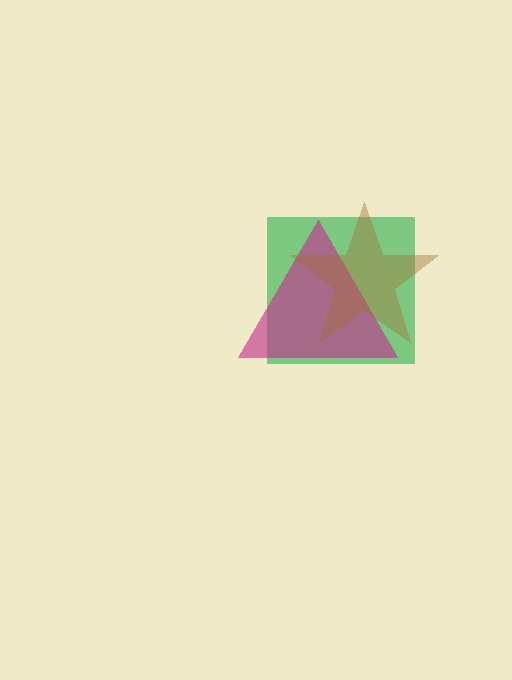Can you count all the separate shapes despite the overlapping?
Yes, there are 3 separate shapes.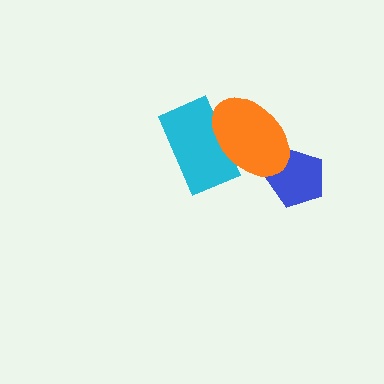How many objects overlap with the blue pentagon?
1 object overlaps with the blue pentagon.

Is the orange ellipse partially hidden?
No, no other shape covers it.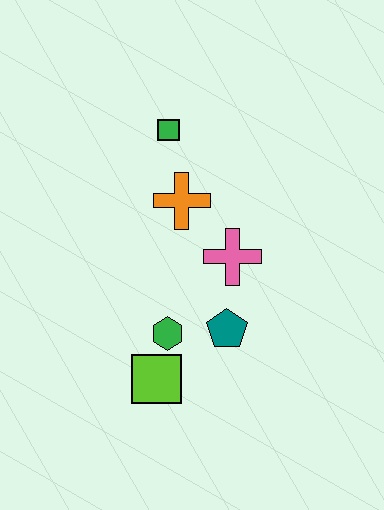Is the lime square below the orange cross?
Yes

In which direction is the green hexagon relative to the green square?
The green hexagon is below the green square.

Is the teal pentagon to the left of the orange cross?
No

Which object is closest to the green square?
The orange cross is closest to the green square.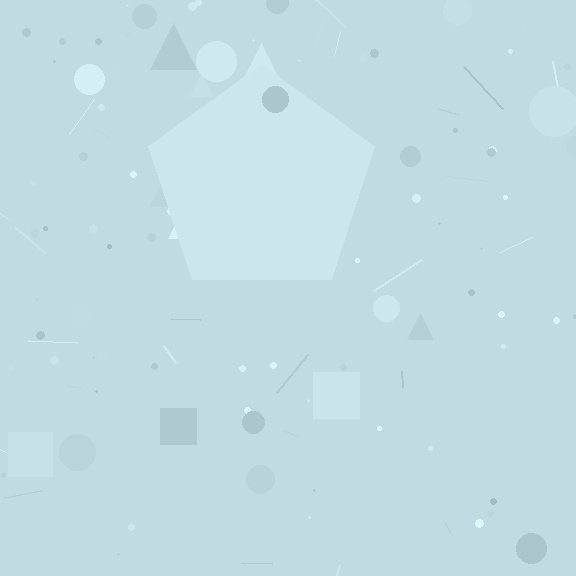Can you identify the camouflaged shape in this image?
The camouflaged shape is a pentagon.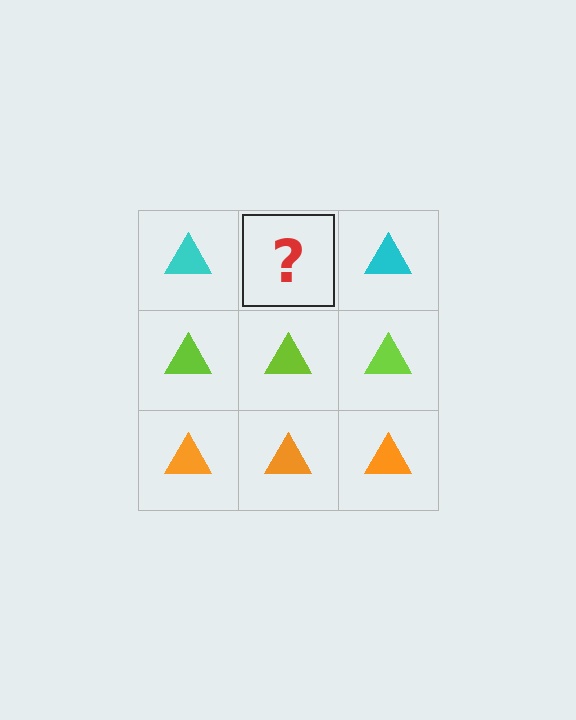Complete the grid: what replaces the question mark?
The question mark should be replaced with a cyan triangle.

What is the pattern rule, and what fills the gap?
The rule is that each row has a consistent color. The gap should be filled with a cyan triangle.